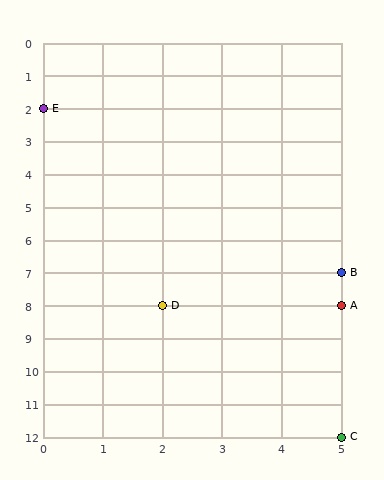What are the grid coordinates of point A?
Point A is at grid coordinates (5, 8).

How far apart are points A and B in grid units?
Points A and B are 1 row apart.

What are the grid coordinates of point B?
Point B is at grid coordinates (5, 7).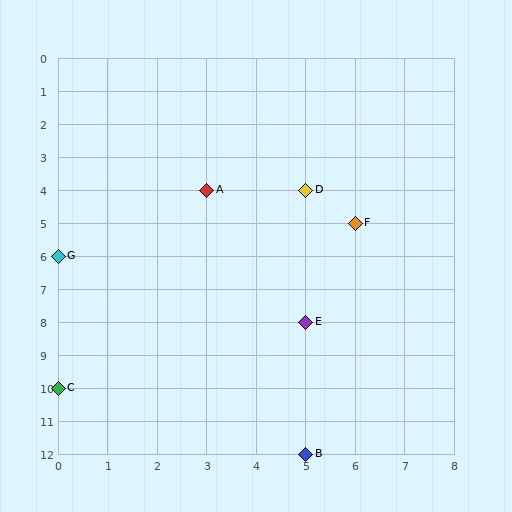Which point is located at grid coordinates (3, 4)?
Point A is at (3, 4).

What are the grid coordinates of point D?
Point D is at grid coordinates (5, 4).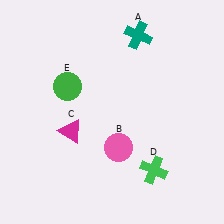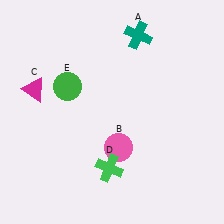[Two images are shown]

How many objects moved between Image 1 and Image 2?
2 objects moved between the two images.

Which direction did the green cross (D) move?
The green cross (D) moved left.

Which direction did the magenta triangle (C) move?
The magenta triangle (C) moved up.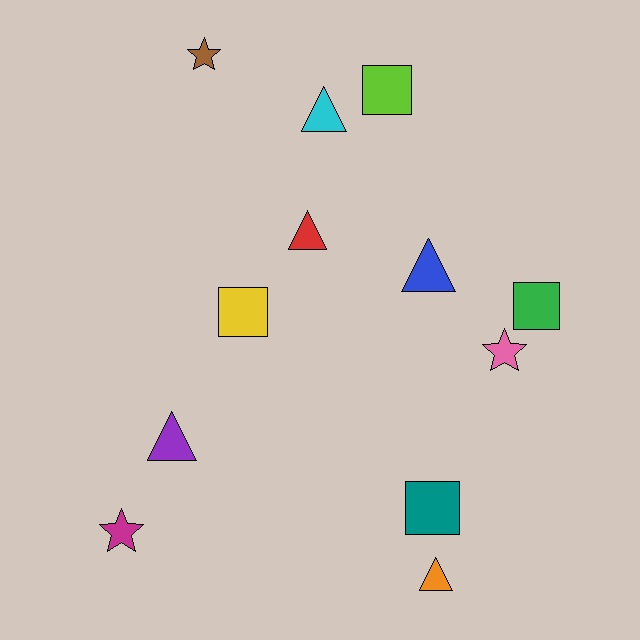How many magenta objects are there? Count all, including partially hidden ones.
There is 1 magenta object.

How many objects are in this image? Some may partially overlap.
There are 12 objects.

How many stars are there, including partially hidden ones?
There are 3 stars.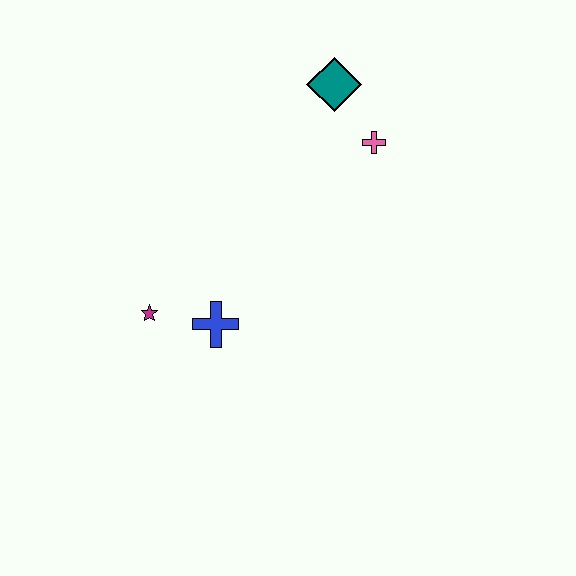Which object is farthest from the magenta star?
The teal diamond is farthest from the magenta star.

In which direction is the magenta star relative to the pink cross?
The magenta star is to the left of the pink cross.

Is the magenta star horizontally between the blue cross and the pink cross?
No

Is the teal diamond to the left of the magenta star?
No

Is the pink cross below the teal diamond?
Yes